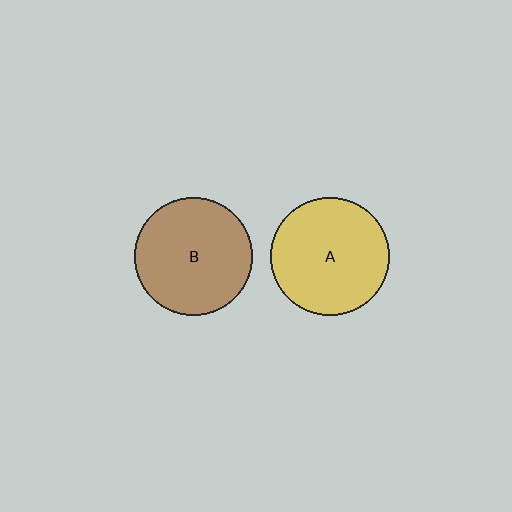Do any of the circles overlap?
No, none of the circles overlap.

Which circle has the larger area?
Circle A (yellow).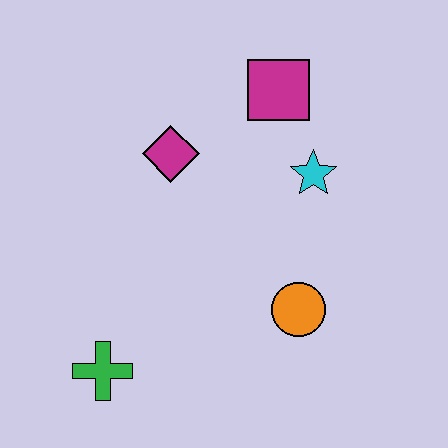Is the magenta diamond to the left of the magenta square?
Yes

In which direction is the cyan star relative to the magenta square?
The cyan star is below the magenta square.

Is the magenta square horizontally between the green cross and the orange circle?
Yes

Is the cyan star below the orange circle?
No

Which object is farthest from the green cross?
The magenta square is farthest from the green cross.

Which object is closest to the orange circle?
The cyan star is closest to the orange circle.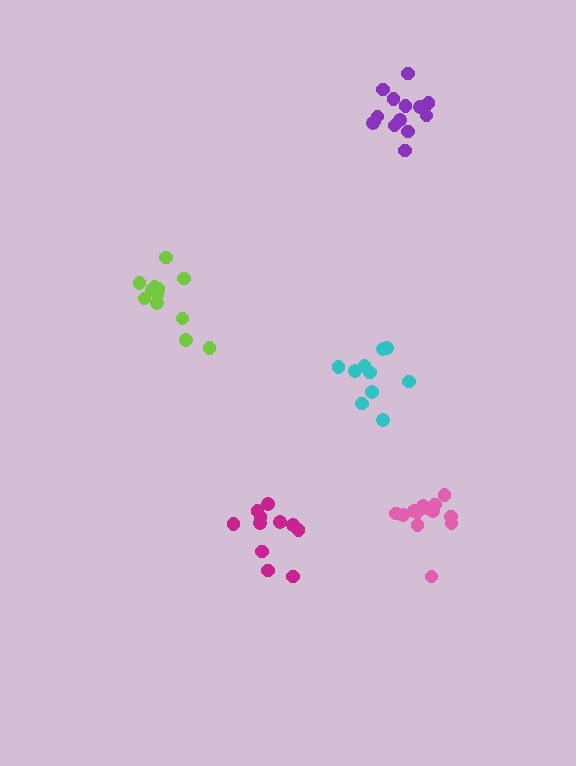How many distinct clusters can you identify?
There are 5 distinct clusters.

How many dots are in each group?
Group 1: 14 dots, Group 2: 12 dots, Group 3: 13 dots, Group 4: 10 dots, Group 5: 11 dots (60 total).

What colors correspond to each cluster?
The clusters are colored: purple, lime, pink, cyan, magenta.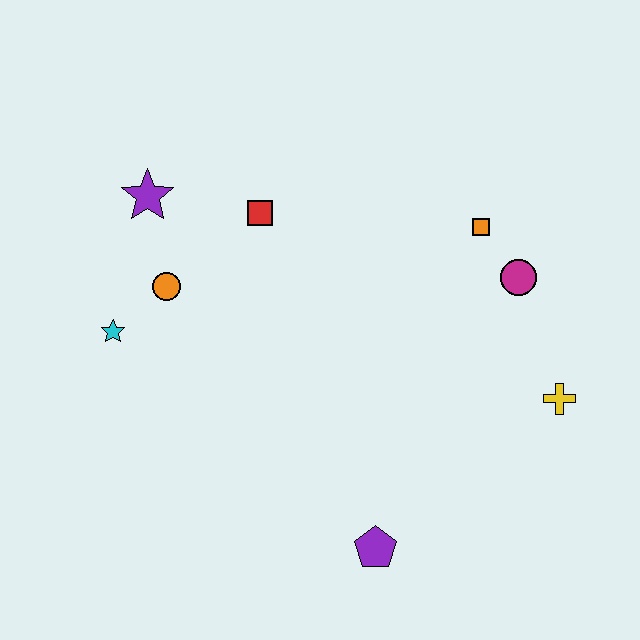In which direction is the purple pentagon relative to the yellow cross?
The purple pentagon is to the left of the yellow cross.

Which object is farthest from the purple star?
The yellow cross is farthest from the purple star.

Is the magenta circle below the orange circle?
No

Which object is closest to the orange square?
The magenta circle is closest to the orange square.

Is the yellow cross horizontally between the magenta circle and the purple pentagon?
No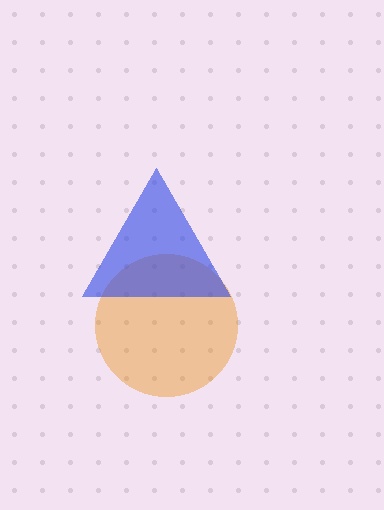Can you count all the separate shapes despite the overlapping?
Yes, there are 2 separate shapes.